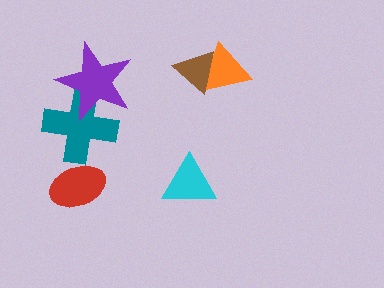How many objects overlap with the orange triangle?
1 object overlaps with the orange triangle.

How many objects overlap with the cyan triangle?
0 objects overlap with the cyan triangle.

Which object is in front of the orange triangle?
The brown triangle is in front of the orange triangle.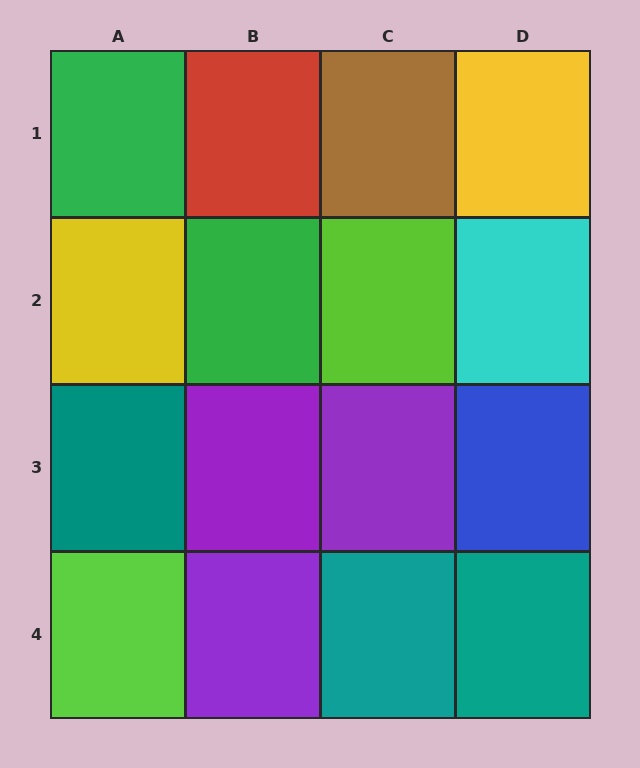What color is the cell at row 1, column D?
Yellow.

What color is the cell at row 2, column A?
Yellow.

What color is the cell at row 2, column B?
Green.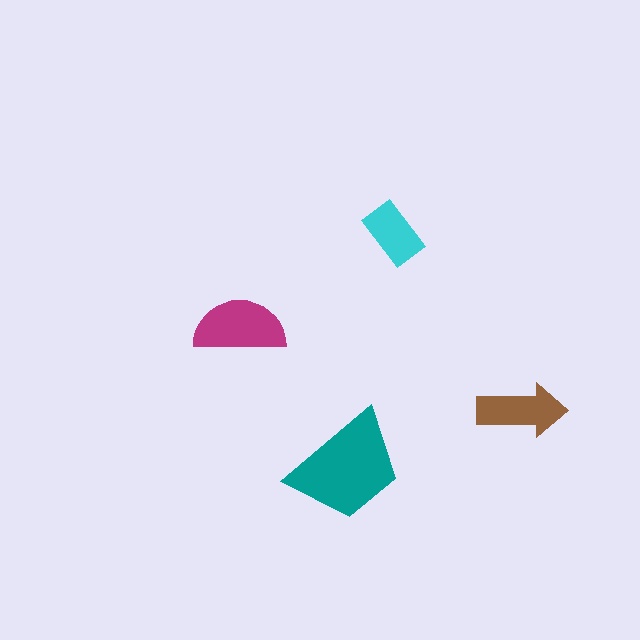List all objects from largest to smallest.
The teal trapezoid, the magenta semicircle, the brown arrow, the cyan rectangle.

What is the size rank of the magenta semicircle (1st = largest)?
2nd.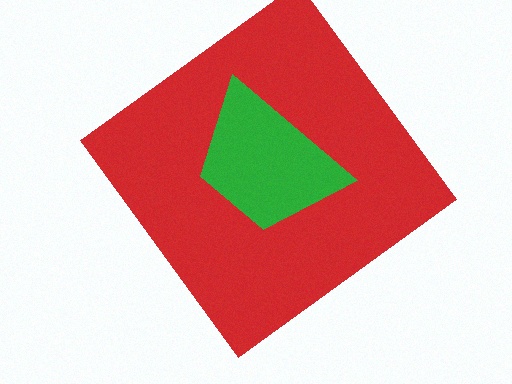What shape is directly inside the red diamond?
The green trapezoid.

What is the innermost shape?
The green trapezoid.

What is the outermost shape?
The red diamond.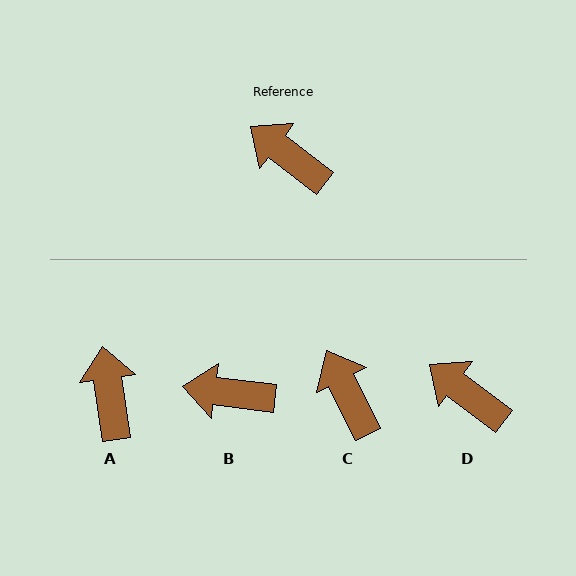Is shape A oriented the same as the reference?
No, it is off by about 44 degrees.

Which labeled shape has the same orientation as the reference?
D.